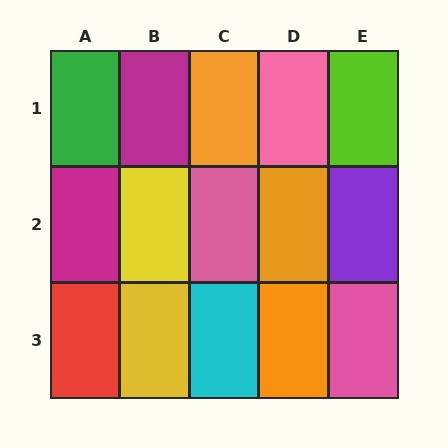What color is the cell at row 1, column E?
Lime.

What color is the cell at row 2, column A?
Magenta.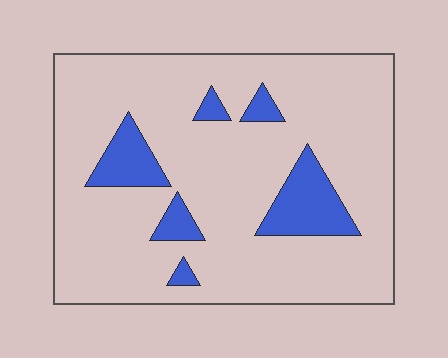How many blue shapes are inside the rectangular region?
6.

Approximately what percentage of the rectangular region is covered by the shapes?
Approximately 15%.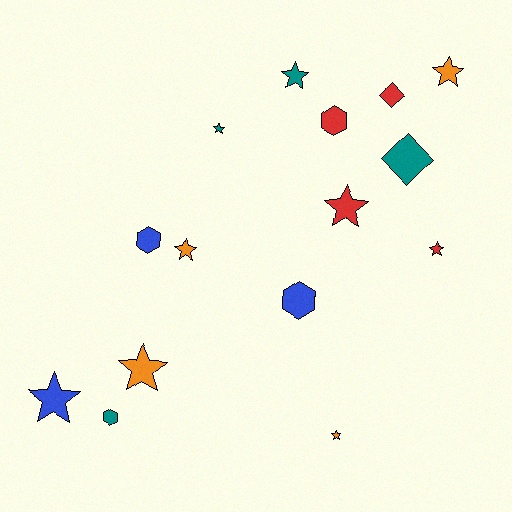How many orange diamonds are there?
There are no orange diamonds.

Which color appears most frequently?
Red, with 4 objects.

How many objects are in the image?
There are 15 objects.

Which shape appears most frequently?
Star, with 9 objects.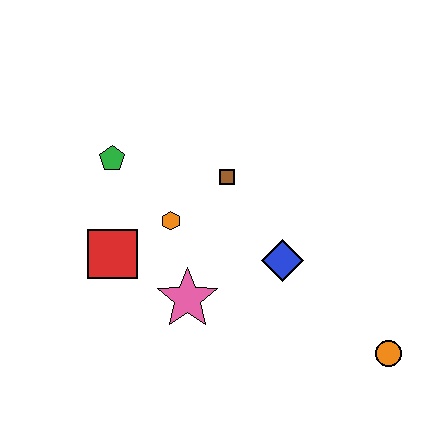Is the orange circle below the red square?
Yes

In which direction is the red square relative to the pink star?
The red square is to the left of the pink star.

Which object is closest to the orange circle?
The blue diamond is closest to the orange circle.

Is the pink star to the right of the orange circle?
No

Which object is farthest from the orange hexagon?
The orange circle is farthest from the orange hexagon.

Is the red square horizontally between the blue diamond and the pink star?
No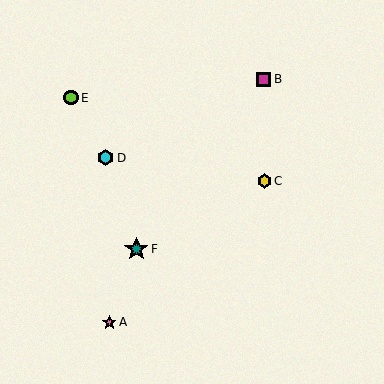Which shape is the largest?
The teal star (labeled F) is the largest.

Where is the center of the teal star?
The center of the teal star is at (136, 249).